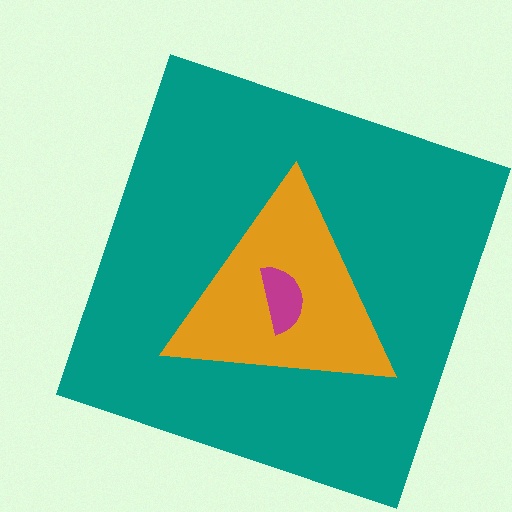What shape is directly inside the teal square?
The orange triangle.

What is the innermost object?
The magenta semicircle.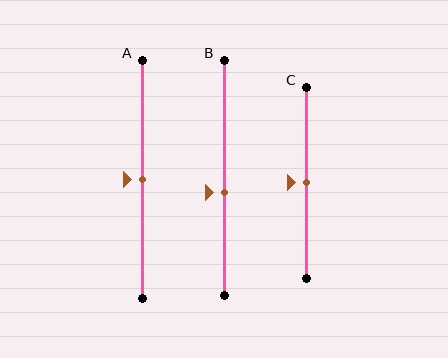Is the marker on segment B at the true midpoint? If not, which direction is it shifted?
No, the marker on segment B is shifted downward by about 6% of the segment length.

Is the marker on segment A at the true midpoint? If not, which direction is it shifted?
Yes, the marker on segment A is at the true midpoint.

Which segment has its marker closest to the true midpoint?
Segment A has its marker closest to the true midpoint.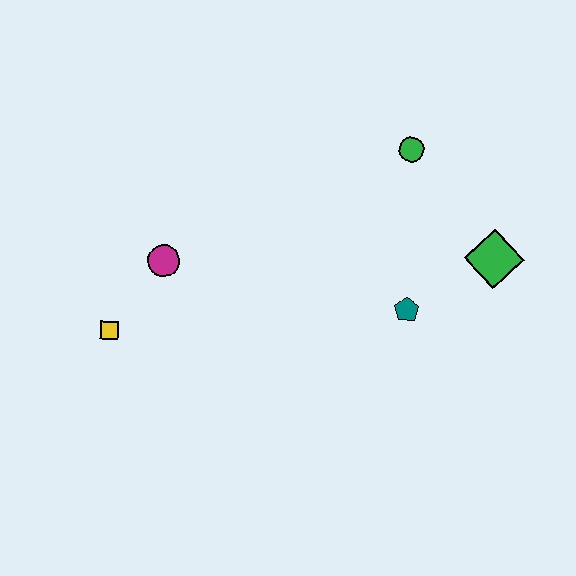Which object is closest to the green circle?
The green diamond is closest to the green circle.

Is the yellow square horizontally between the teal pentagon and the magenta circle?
No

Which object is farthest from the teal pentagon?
The yellow square is farthest from the teal pentagon.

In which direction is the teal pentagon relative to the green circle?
The teal pentagon is below the green circle.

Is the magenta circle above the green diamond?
No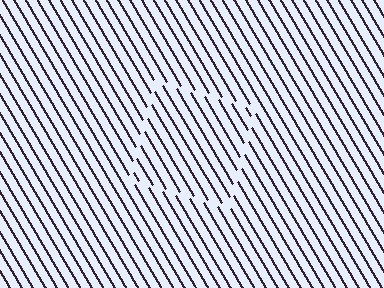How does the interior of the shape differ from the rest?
The interior of the shape contains the same grating, shifted by half a period — the contour is defined by the phase discontinuity where line-ends from the inner and outer gratings abut.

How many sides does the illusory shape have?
4 sides — the line-ends trace a square.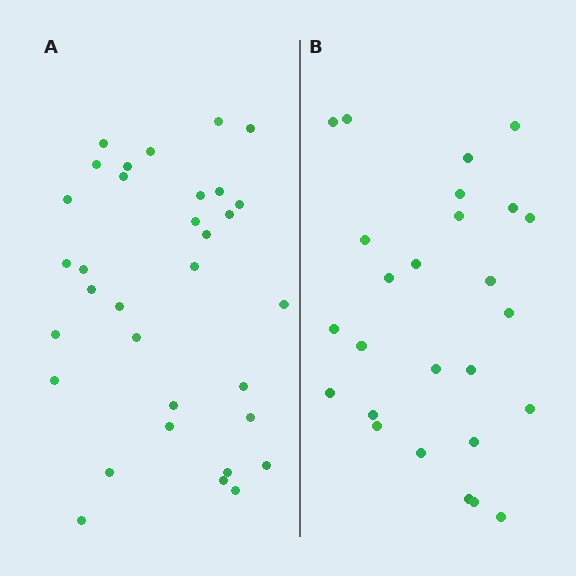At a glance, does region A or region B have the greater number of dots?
Region A (the left region) has more dots.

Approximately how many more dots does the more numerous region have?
Region A has roughly 8 or so more dots than region B.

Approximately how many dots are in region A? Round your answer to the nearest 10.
About 30 dots. (The exact count is 33, which rounds to 30.)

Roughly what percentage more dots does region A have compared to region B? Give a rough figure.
About 25% more.